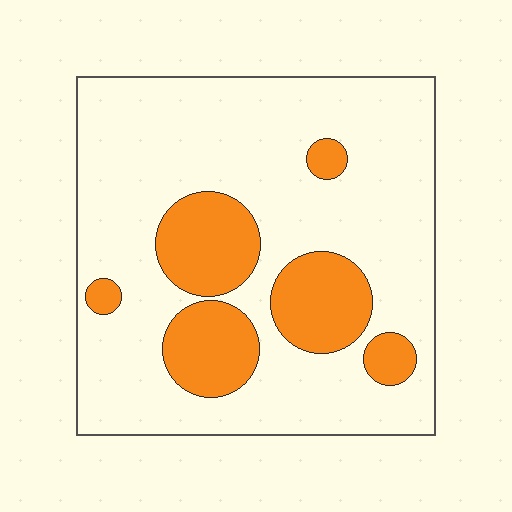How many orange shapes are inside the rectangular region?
6.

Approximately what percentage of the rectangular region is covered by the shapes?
Approximately 25%.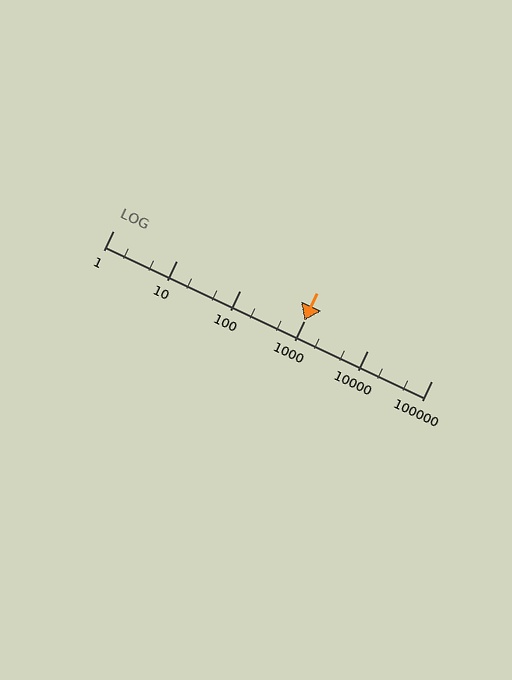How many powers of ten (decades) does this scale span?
The scale spans 5 decades, from 1 to 100000.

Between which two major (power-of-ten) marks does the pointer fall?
The pointer is between 1000 and 10000.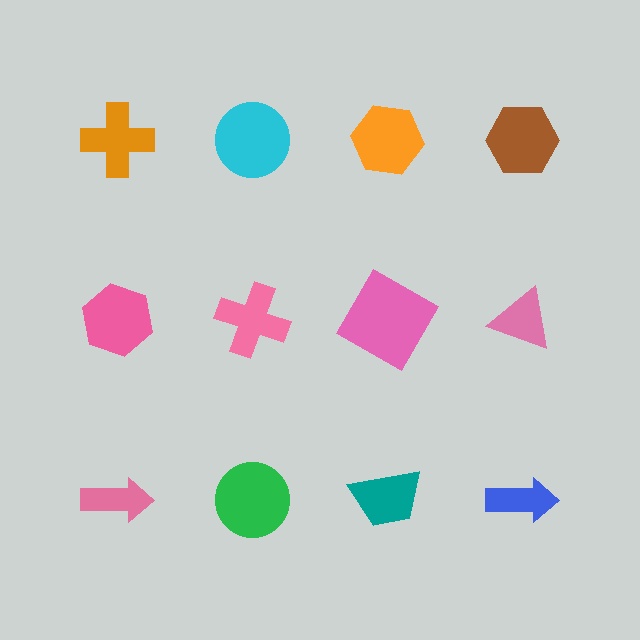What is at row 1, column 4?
A brown hexagon.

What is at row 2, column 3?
A pink diamond.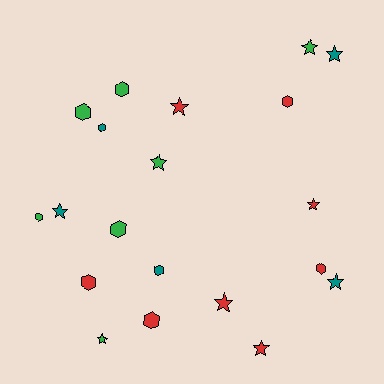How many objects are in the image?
There are 20 objects.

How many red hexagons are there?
There are 4 red hexagons.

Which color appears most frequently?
Red, with 8 objects.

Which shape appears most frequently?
Hexagon, with 10 objects.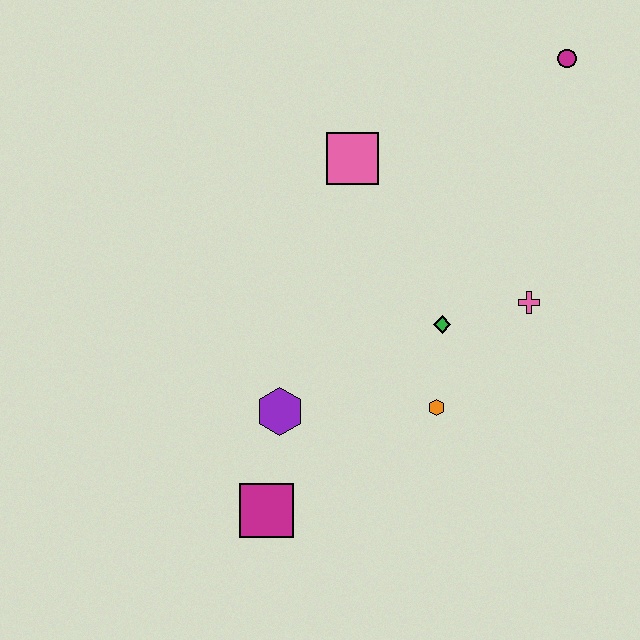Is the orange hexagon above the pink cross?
No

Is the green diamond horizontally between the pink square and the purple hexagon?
No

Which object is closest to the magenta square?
The purple hexagon is closest to the magenta square.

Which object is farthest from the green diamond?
The magenta circle is farthest from the green diamond.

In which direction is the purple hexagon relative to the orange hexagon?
The purple hexagon is to the left of the orange hexagon.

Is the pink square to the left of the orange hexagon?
Yes